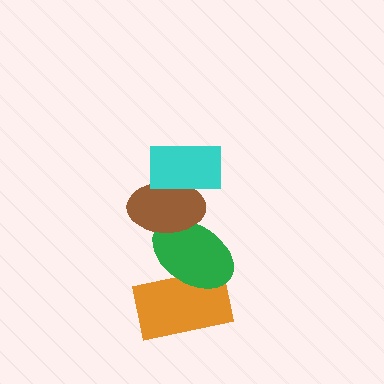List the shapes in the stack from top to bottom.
From top to bottom: the cyan rectangle, the brown ellipse, the green ellipse, the orange rectangle.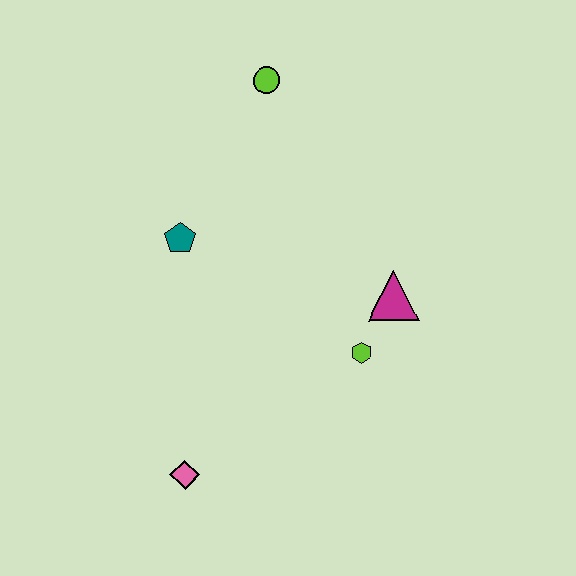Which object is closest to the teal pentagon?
The lime circle is closest to the teal pentagon.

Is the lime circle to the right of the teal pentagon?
Yes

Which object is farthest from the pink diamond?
The lime circle is farthest from the pink diamond.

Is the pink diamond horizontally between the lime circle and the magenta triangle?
No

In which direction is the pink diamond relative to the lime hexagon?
The pink diamond is to the left of the lime hexagon.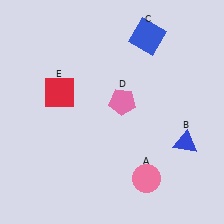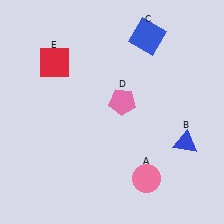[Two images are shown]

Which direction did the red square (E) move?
The red square (E) moved up.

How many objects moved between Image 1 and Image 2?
1 object moved between the two images.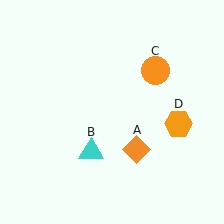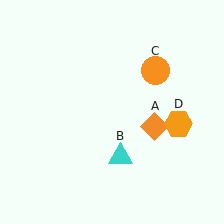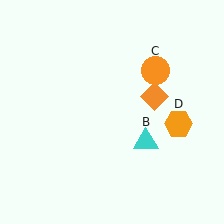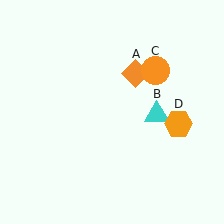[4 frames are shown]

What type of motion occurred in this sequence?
The orange diamond (object A), cyan triangle (object B) rotated counterclockwise around the center of the scene.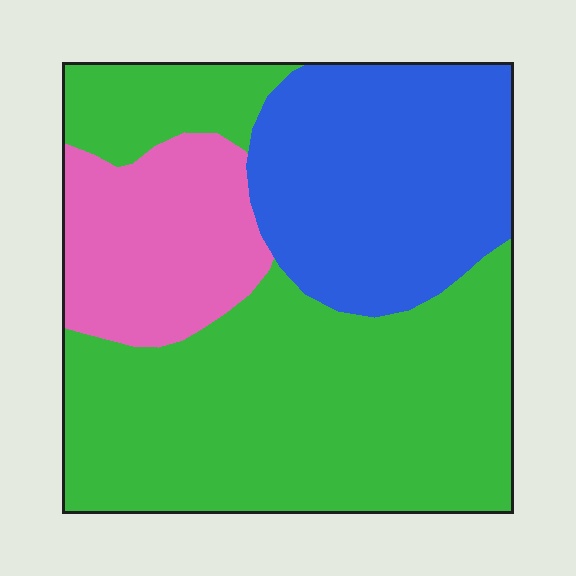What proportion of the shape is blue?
Blue takes up between a quarter and a half of the shape.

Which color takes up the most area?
Green, at roughly 55%.